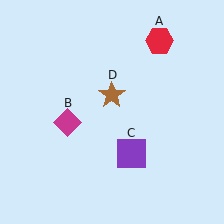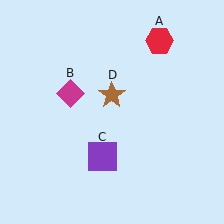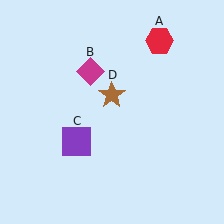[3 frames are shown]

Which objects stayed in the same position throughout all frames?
Red hexagon (object A) and brown star (object D) remained stationary.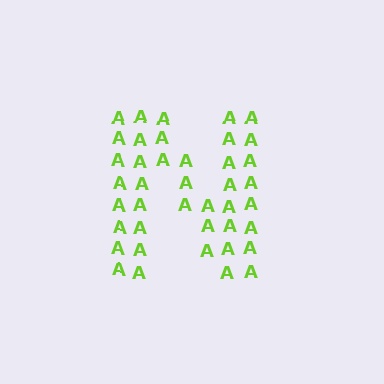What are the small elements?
The small elements are letter A's.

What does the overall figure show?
The overall figure shows the letter N.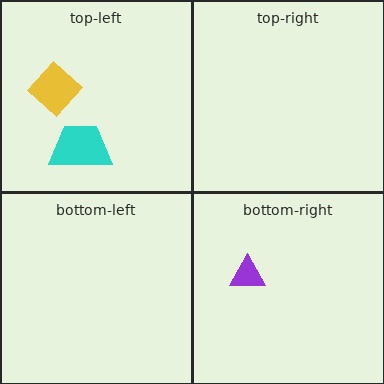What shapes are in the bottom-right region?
The purple triangle.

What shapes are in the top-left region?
The cyan trapezoid, the yellow diamond.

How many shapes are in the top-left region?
2.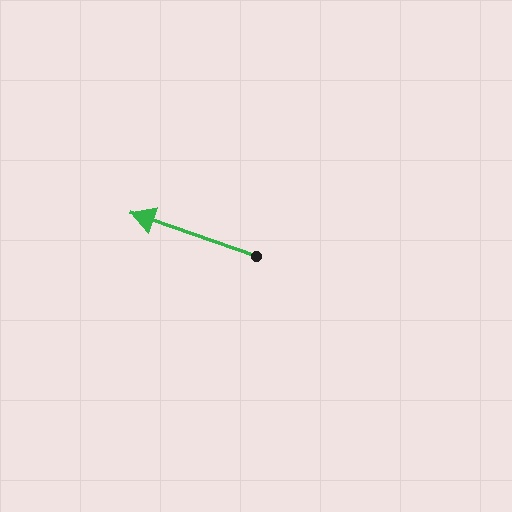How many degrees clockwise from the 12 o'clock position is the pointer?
Approximately 289 degrees.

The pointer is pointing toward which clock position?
Roughly 10 o'clock.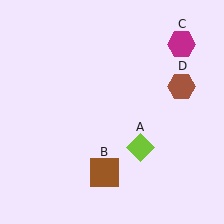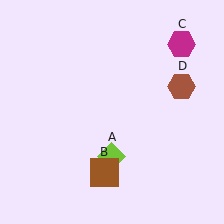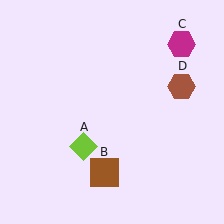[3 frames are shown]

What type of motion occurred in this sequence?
The lime diamond (object A) rotated clockwise around the center of the scene.